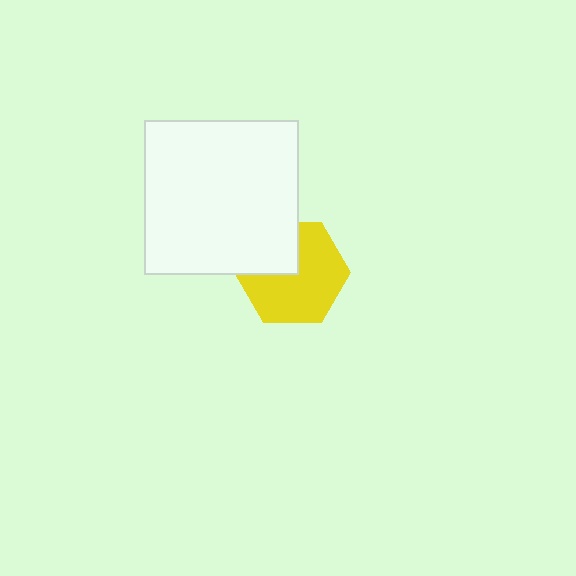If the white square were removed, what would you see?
You would see the complete yellow hexagon.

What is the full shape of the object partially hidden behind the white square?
The partially hidden object is a yellow hexagon.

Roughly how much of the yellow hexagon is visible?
Most of it is visible (roughly 69%).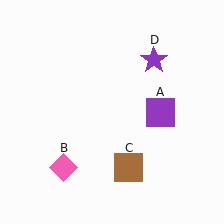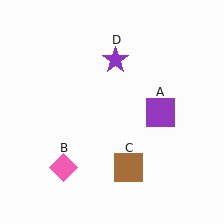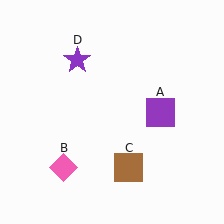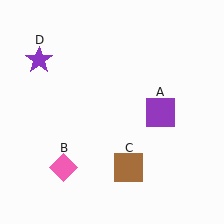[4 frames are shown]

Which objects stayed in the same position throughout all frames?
Purple square (object A) and pink diamond (object B) and brown square (object C) remained stationary.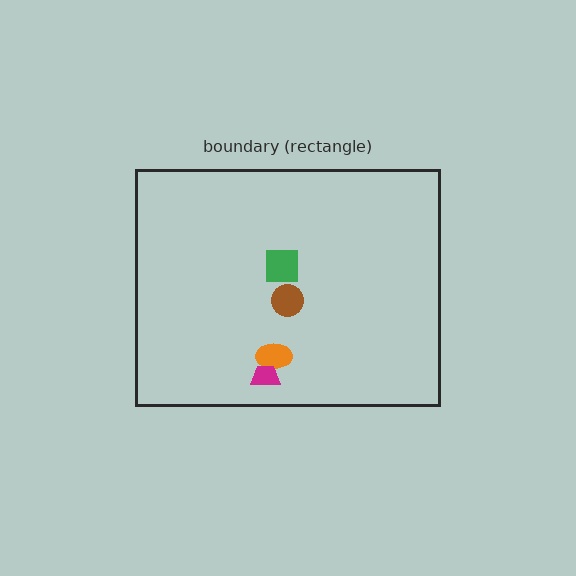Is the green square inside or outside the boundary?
Inside.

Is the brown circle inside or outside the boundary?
Inside.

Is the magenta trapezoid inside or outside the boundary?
Inside.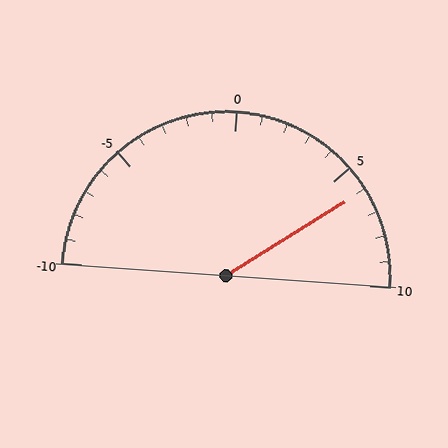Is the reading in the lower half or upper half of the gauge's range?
The reading is in the upper half of the range (-10 to 10).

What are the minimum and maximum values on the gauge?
The gauge ranges from -10 to 10.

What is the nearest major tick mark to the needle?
The nearest major tick mark is 5.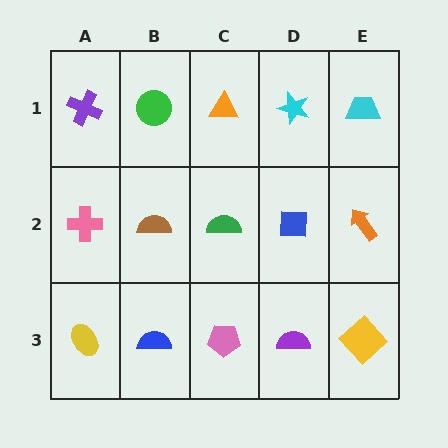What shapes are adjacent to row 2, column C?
An orange triangle (row 1, column C), a pink pentagon (row 3, column C), a brown semicircle (row 2, column B), a blue square (row 2, column D).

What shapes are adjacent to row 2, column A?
A purple cross (row 1, column A), a yellow ellipse (row 3, column A), a brown semicircle (row 2, column B).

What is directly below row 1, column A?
A pink cross.